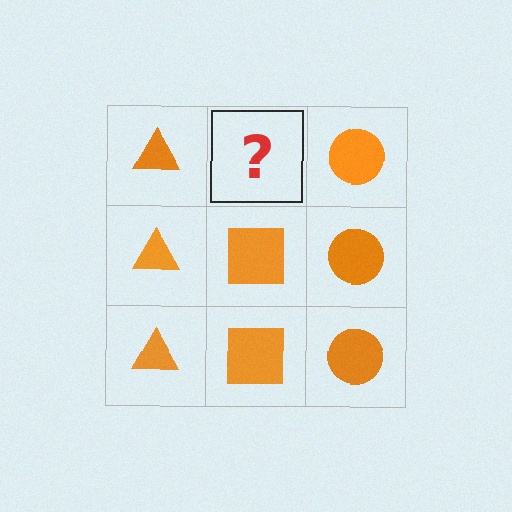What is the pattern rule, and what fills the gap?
The rule is that each column has a consistent shape. The gap should be filled with an orange square.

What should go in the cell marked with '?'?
The missing cell should contain an orange square.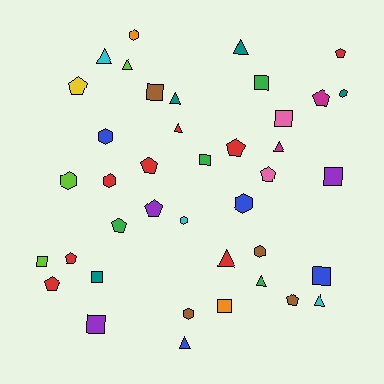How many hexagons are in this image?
There are 9 hexagons.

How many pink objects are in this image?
There are 2 pink objects.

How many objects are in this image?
There are 40 objects.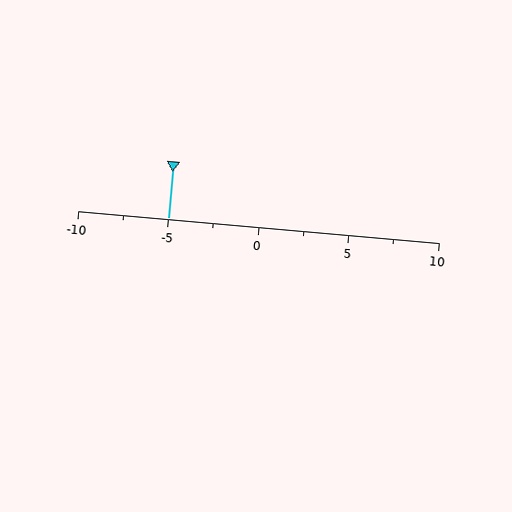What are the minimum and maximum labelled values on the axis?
The axis runs from -10 to 10.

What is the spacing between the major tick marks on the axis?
The major ticks are spaced 5 apart.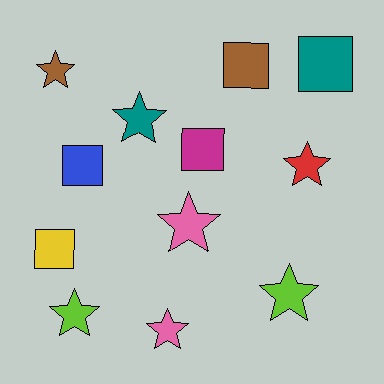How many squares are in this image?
There are 5 squares.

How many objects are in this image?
There are 12 objects.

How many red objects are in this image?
There is 1 red object.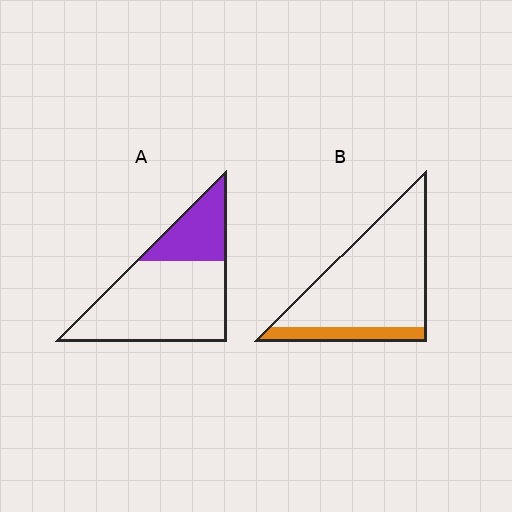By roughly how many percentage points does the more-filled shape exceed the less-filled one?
By roughly 10 percentage points (A over B).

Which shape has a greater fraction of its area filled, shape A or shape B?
Shape A.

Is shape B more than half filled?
No.